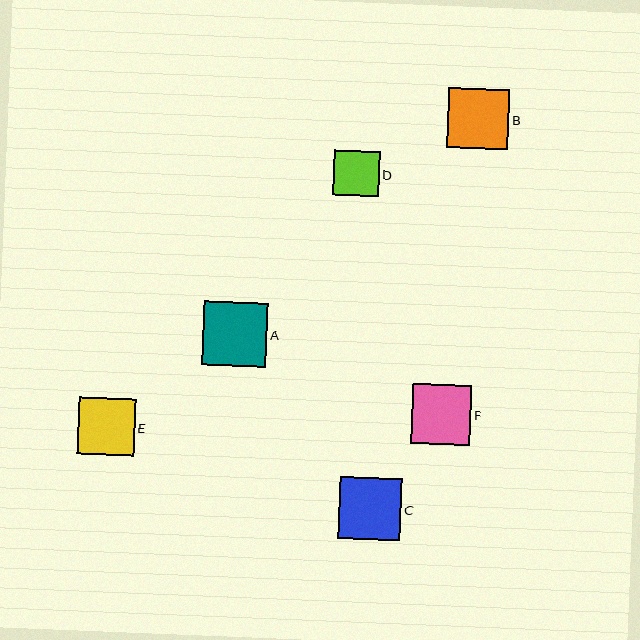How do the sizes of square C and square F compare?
Square C and square F are approximately the same size.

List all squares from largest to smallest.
From largest to smallest: A, C, B, F, E, D.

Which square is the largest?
Square A is the largest with a size of approximately 65 pixels.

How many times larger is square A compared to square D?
Square A is approximately 1.4 times the size of square D.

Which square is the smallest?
Square D is the smallest with a size of approximately 45 pixels.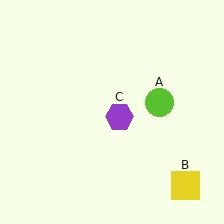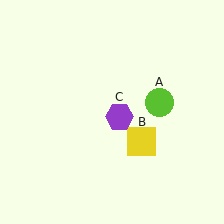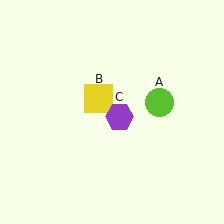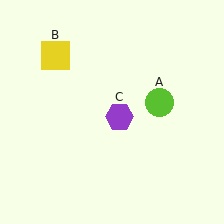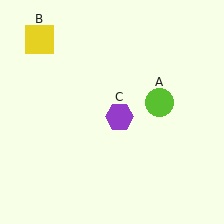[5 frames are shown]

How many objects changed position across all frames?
1 object changed position: yellow square (object B).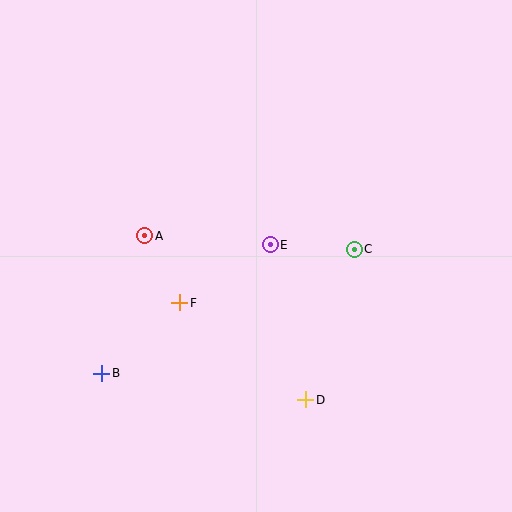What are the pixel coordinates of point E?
Point E is at (270, 245).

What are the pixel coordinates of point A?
Point A is at (145, 236).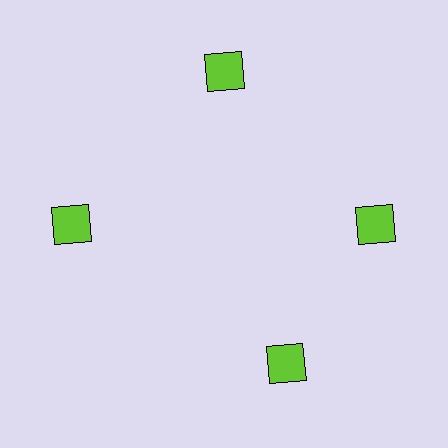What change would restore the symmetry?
The symmetry would be restored by rotating it back into even spacing with its neighbors so that all 4 squares sit at equal angles and equal distance from the center.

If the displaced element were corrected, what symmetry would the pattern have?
It would have 4-fold rotational symmetry — the pattern would map onto itself every 90 degrees.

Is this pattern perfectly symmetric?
No. The 4 lime squares are arranged in a ring, but one element near the 6 o'clock position is rotated out of alignment along the ring, breaking the 4-fold rotational symmetry.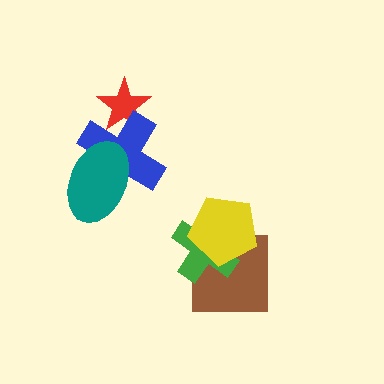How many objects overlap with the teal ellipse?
1 object overlaps with the teal ellipse.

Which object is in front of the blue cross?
The teal ellipse is in front of the blue cross.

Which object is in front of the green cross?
The yellow pentagon is in front of the green cross.